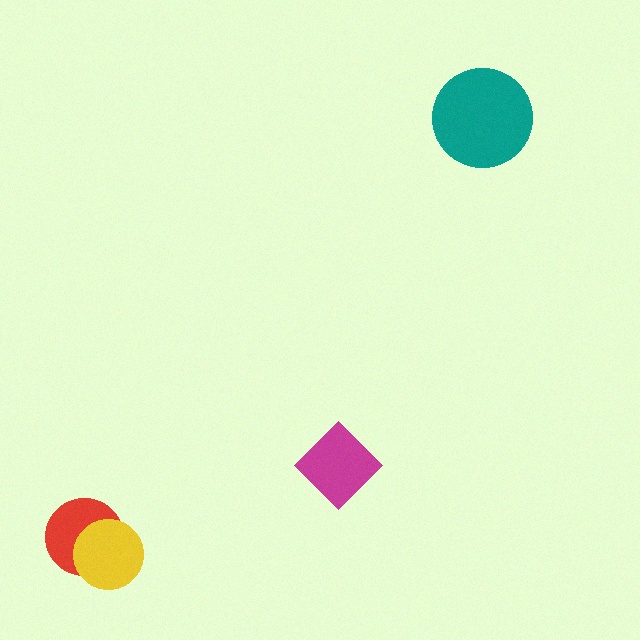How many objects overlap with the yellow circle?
1 object overlaps with the yellow circle.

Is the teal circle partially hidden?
No, no other shape covers it.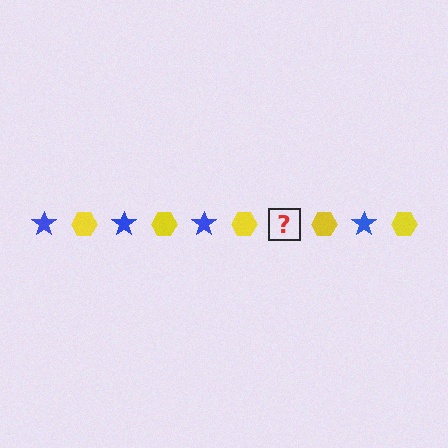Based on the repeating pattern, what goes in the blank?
The blank should be a blue star.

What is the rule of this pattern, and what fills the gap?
The rule is that the pattern alternates between blue star and yellow hexagon. The gap should be filled with a blue star.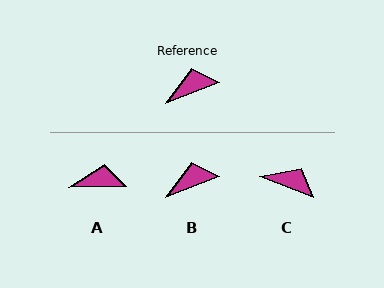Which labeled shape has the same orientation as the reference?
B.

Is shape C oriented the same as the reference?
No, it is off by about 43 degrees.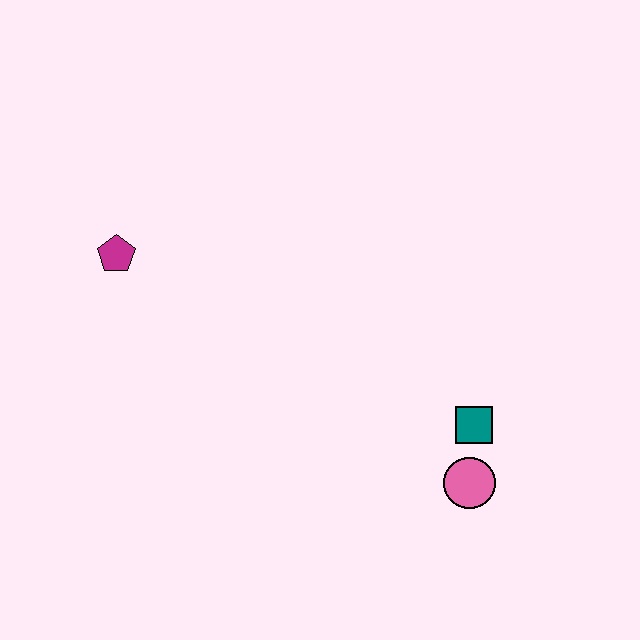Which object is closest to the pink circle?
The teal square is closest to the pink circle.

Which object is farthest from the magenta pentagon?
The pink circle is farthest from the magenta pentagon.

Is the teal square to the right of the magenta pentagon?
Yes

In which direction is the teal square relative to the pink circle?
The teal square is above the pink circle.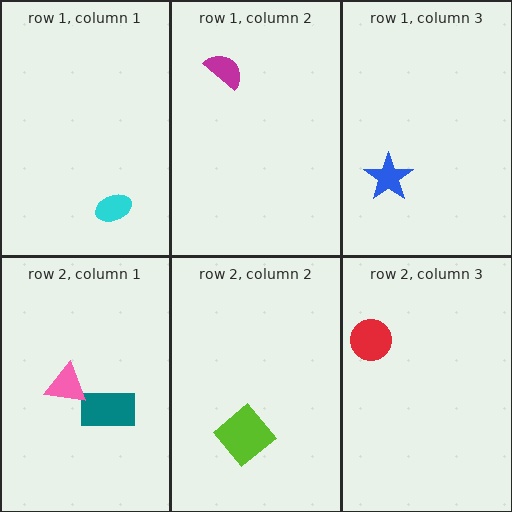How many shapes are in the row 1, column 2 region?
1.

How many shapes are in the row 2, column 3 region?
1.